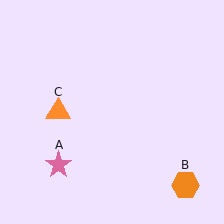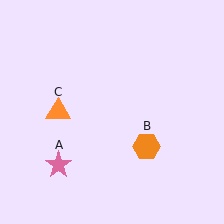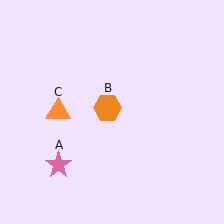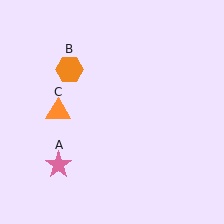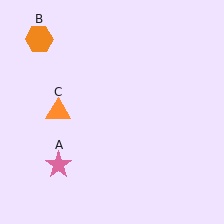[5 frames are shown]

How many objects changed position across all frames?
1 object changed position: orange hexagon (object B).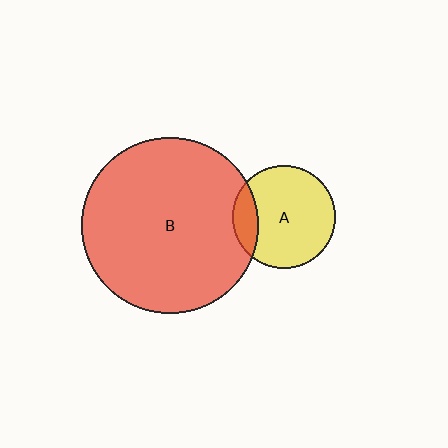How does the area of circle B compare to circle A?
Approximately 2.9 times.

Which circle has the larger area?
Circle B (red).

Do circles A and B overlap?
Yes.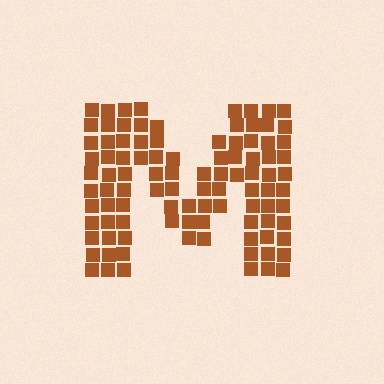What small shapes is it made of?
It is made of small squares.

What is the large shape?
The large shape is the letter M.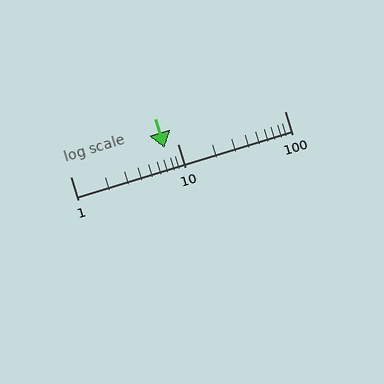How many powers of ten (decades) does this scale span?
The scale spans 2 decades, from 1 to 100.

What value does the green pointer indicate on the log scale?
The pointer indicates approximately 7.6.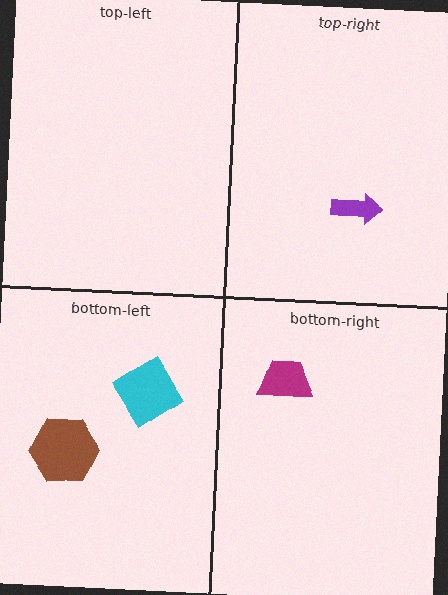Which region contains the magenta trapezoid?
The bottom-right region.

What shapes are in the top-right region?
The purple arrow.